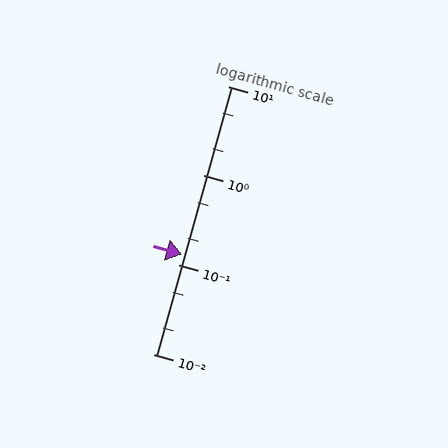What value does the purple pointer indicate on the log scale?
The pointer indicates approximately 0.13.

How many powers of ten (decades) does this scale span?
The scale spans 3 decades, from 0.01 to 10.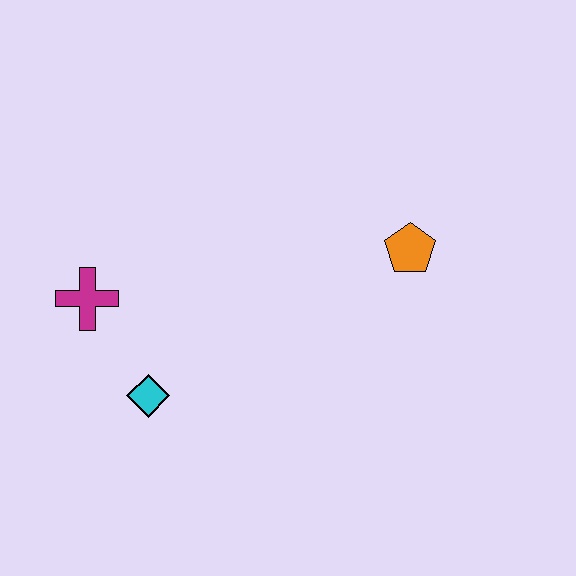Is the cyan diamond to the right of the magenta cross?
Yes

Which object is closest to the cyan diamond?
The magenta cross is closest to the cyan diamond.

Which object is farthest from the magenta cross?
The orange pentagon is farthest from the magenta cross.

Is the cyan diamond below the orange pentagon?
Yes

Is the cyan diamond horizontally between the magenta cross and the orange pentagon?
Yes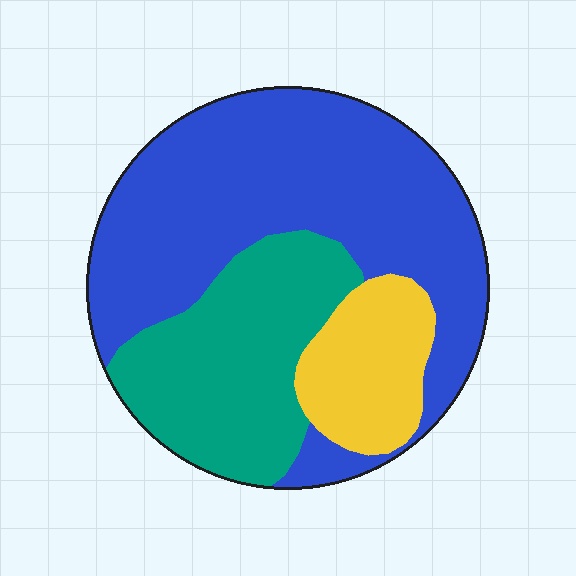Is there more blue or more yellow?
Blue.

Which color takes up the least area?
Yellow, at roughly 15%.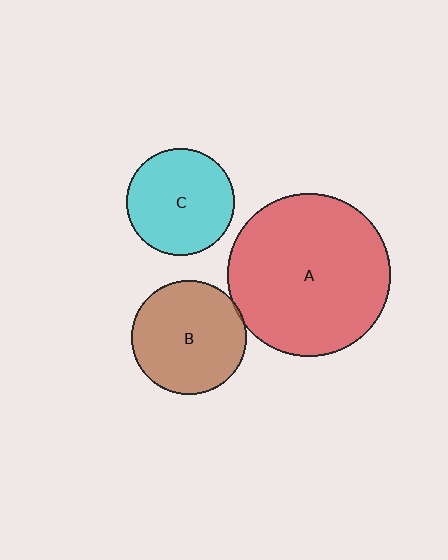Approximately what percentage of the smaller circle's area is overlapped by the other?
Approximately 5%.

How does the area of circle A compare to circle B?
Approximately 2.0 times.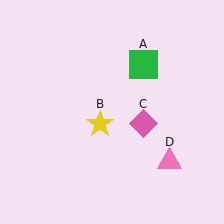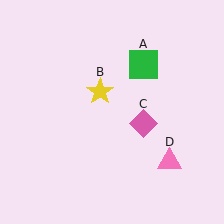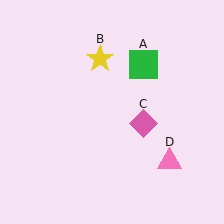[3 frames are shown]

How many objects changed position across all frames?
1 object changed position: yellow star (object B).